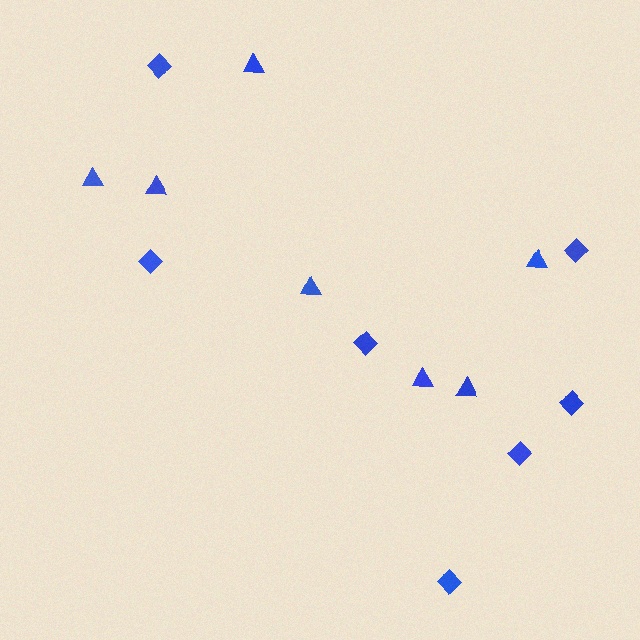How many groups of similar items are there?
There are 2 groups: one group of diamonds (7) and one group of triangles (7).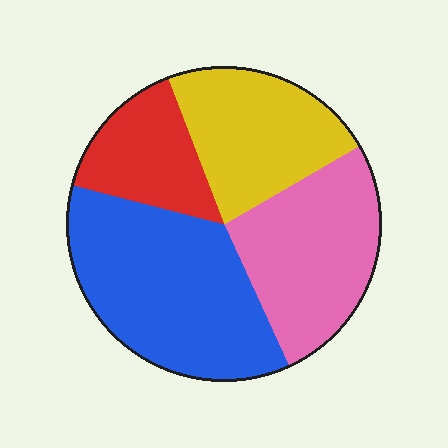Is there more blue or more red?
Blue.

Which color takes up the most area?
Blue, at roughly 35%.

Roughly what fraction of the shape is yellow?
Yellow takes up about one quarter (1/4) of the shape.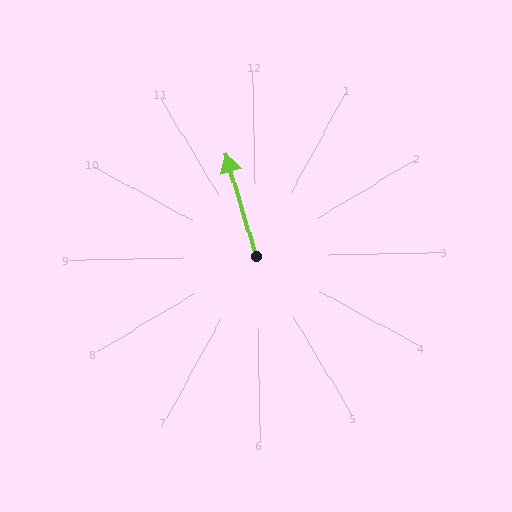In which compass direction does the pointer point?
North.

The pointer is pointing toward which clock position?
Roughly 11 o'clock.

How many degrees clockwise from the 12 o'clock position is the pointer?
Approximately 345 degrees.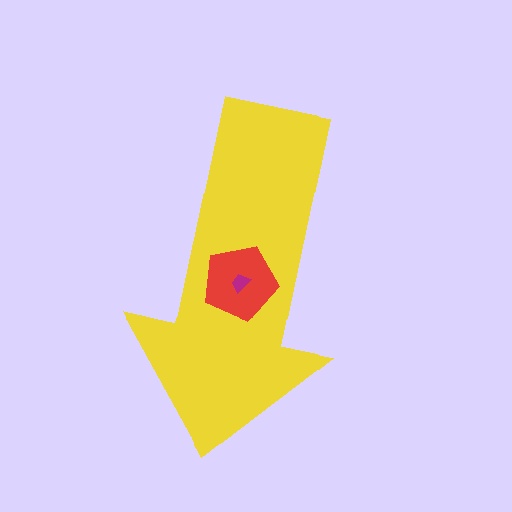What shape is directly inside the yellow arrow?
The red pentagon.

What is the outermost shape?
The yellow arrow.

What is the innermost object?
The magenta trapezoid.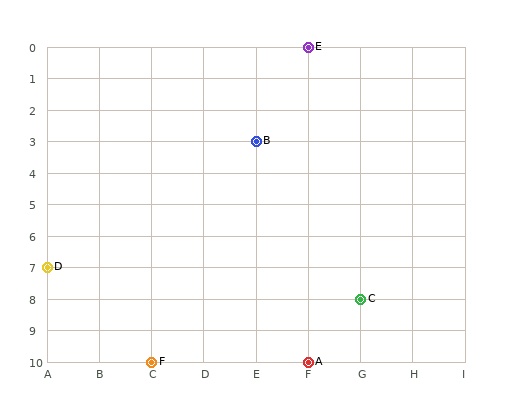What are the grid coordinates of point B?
Point B is at grid coordinates (E, 3).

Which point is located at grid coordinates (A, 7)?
Point D is at (A, 7).